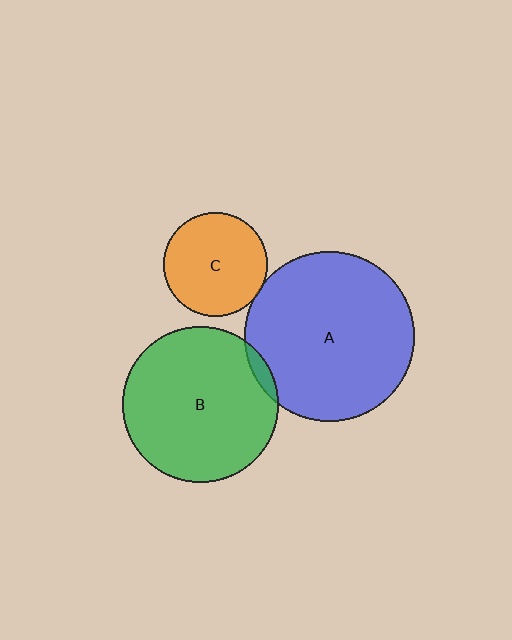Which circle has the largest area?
Circle A (blue).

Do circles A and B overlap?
Yes.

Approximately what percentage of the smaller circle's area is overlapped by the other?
Approximately 5%.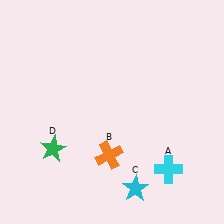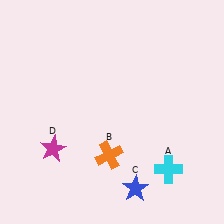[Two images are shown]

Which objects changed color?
C changed from cyan to blue. D changed from green to magenta.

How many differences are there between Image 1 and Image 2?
There are 2 differences between the two images.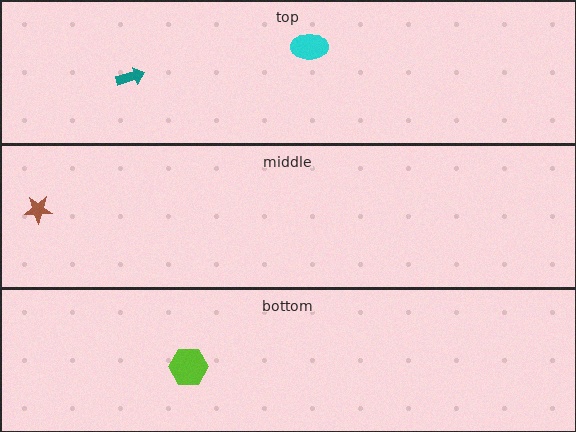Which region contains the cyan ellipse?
The top region.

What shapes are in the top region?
The teal arrow, the cyan ellipse.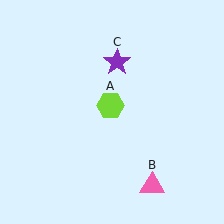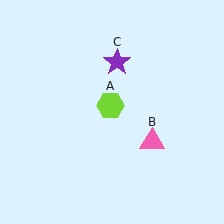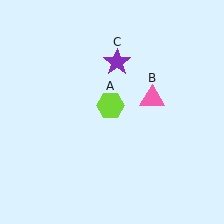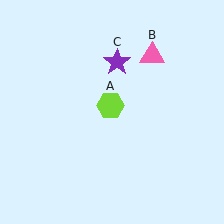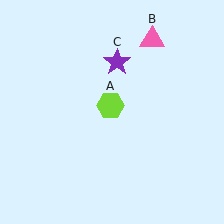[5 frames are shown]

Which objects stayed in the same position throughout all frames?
Lime hexagon (object A) and purple star (object C) remained stationary.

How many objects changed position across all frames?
1 object changed position: pink triangle (object B).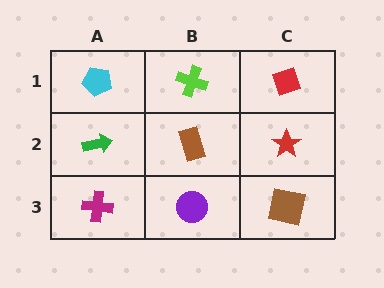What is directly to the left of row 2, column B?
A green arrow.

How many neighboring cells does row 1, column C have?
2.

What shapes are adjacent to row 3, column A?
A green arrow (row 2, column A), a purple circle (row 3, column B).